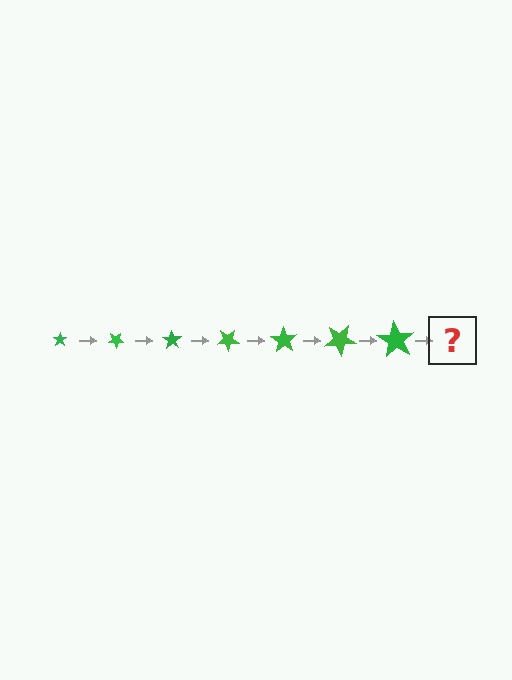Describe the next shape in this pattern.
It should be a star, larger than the previous one and rotated 245 degrees from the start.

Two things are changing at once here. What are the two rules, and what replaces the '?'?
The two rules are that the star grows larger each step and it rotates 35 degrees each step. The '?' should be a star, larger than the previous one and rotated 245 degrees from the start.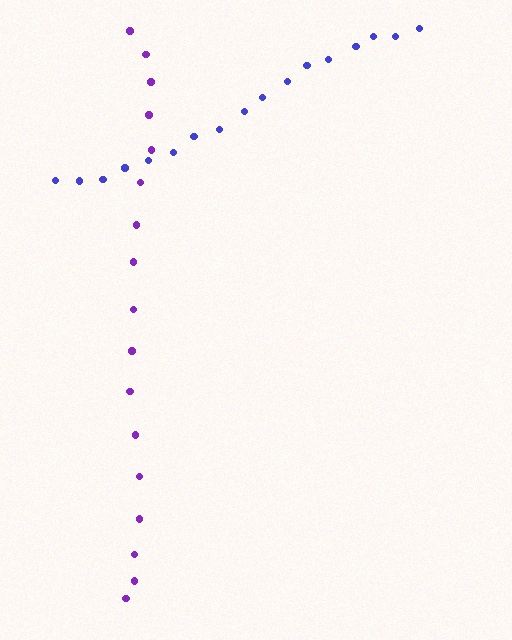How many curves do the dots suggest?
There are 2 distinct paths.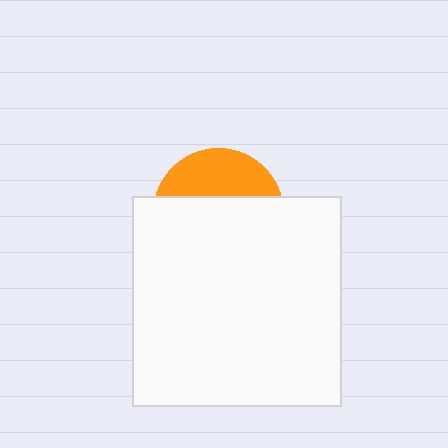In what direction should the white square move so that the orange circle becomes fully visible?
The white square should move down. That is the shortest direction to clear the overlap and leave the orange circle fully visible.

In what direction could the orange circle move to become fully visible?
The orange circle could move up. That would shift it out from behind the white square entirely.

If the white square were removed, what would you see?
You would see the complete orange circle.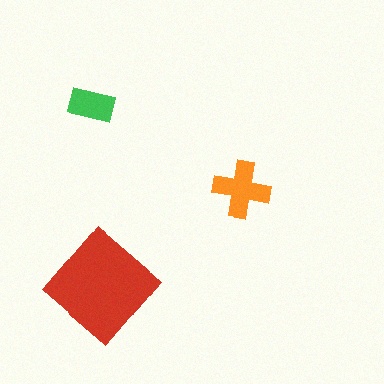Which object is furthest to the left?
The green rectangle is leftmost.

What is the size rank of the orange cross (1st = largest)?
2nd.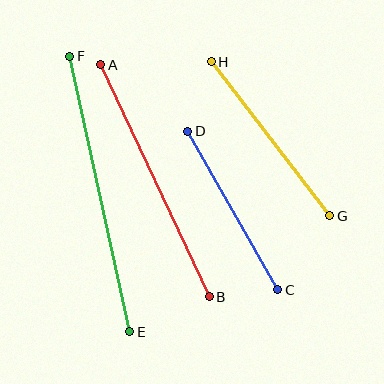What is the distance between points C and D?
The distance is approximately 182 pixels.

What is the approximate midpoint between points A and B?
The midpoint is at approximately (155, 181) pixels.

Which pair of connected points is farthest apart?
Points E and F are farthest apart.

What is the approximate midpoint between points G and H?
The midpoint is at approximately (270, 139) pixels.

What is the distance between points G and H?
The distance is approximately 194 pixels.